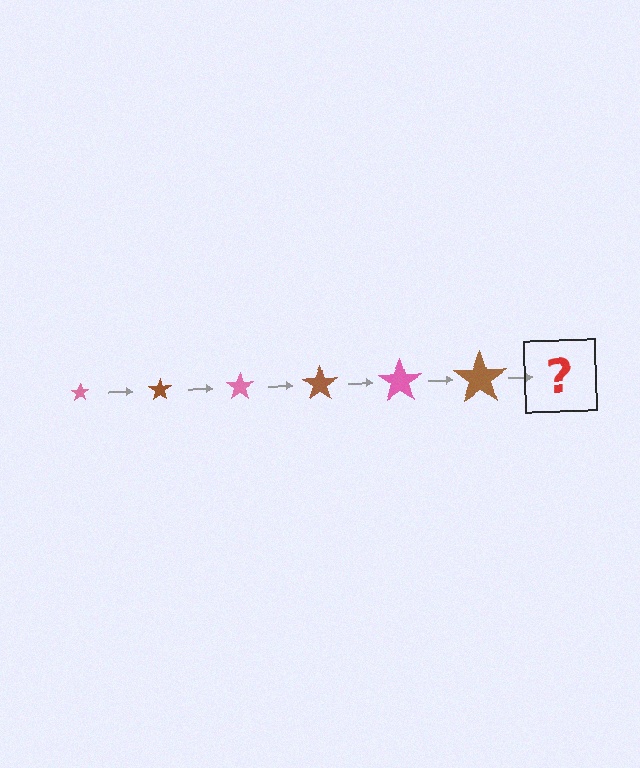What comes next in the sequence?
The next element should be a pink star, larger than the previous one.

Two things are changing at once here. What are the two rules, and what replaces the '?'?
The two rules are that the star grows larger each step and the color cycles through pink and brown. The '?' should be a pink star, larger than the previous one.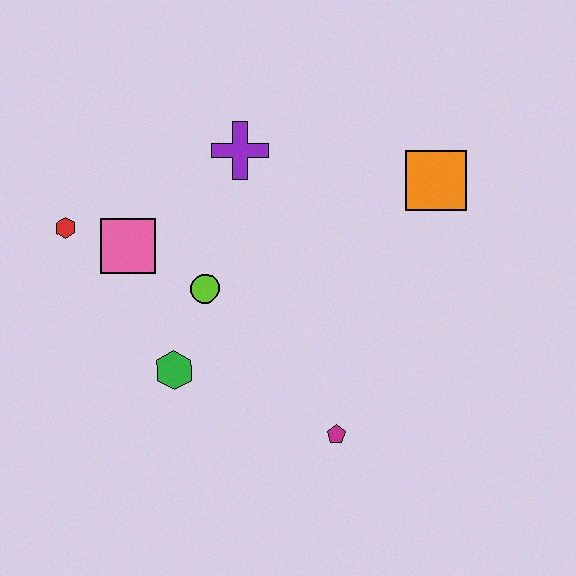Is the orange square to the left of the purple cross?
No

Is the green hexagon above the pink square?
No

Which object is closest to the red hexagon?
The pink square is closest to the red hexagon.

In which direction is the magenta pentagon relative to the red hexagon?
The magenta pentagon is to the right of the red hexagon.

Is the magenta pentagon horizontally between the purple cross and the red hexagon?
No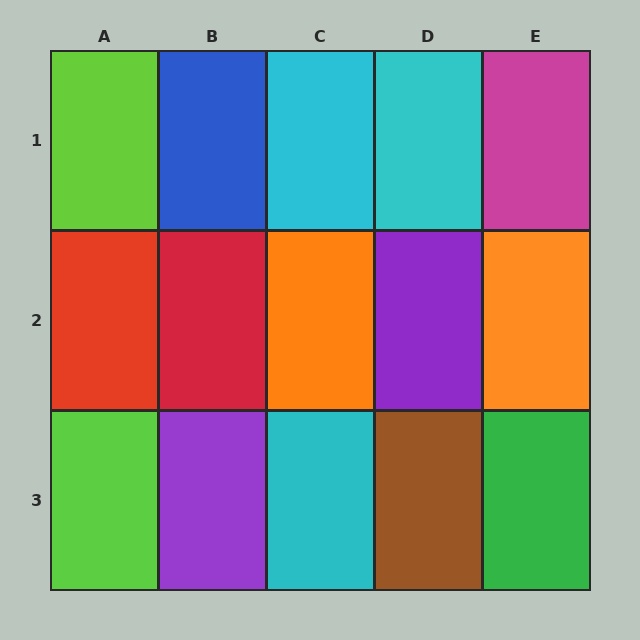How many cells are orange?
2 cells are orange.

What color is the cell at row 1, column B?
Blue.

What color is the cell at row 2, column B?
Red.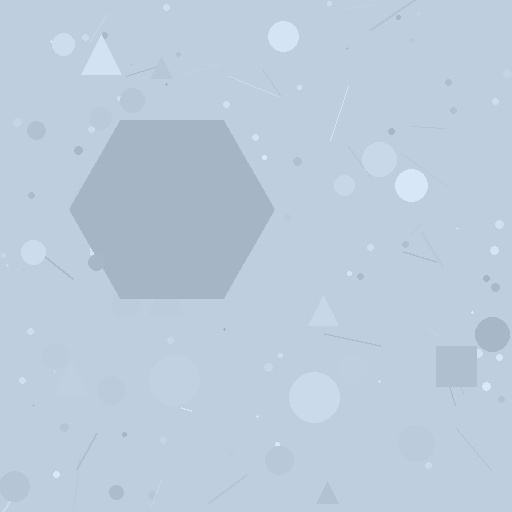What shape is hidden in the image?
A hexagon is hidden in the image.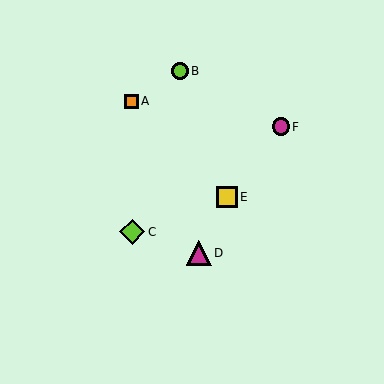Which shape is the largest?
The lime diamond (labeled C) is the largest.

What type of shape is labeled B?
Shape B is a lime circle.